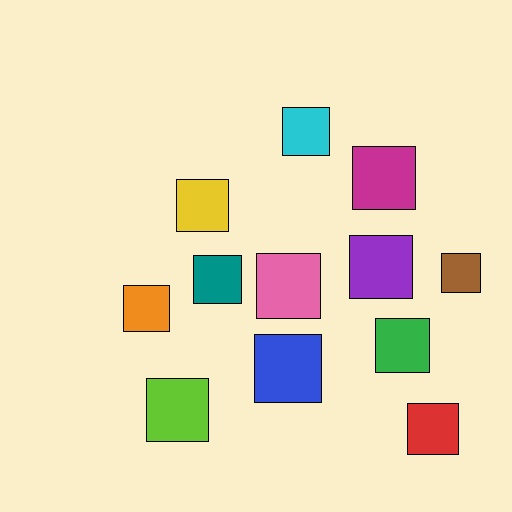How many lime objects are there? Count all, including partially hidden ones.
There is 1 lime object.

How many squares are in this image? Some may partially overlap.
There are 12 squares.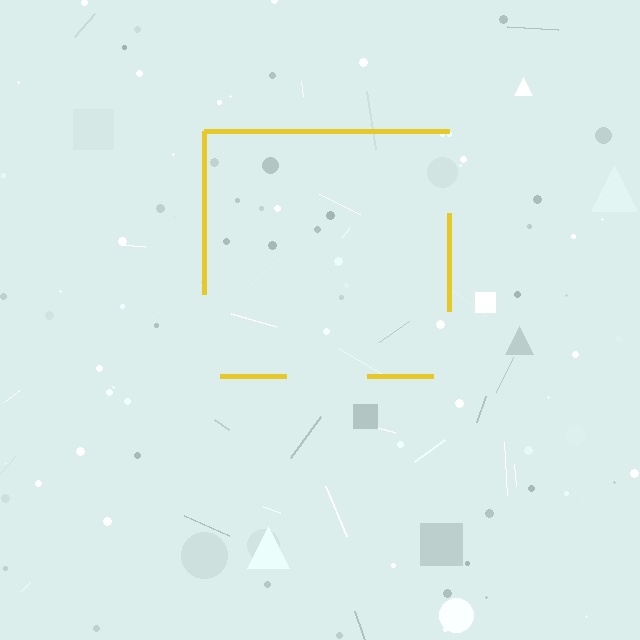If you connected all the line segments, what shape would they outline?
They would outline a square.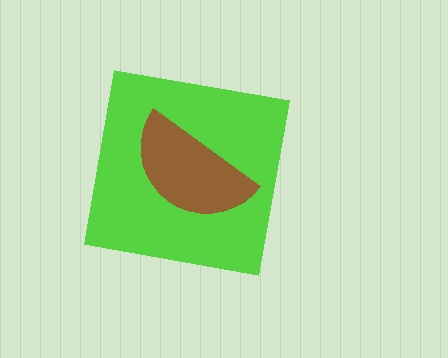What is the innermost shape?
The brown semicircle.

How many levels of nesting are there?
2.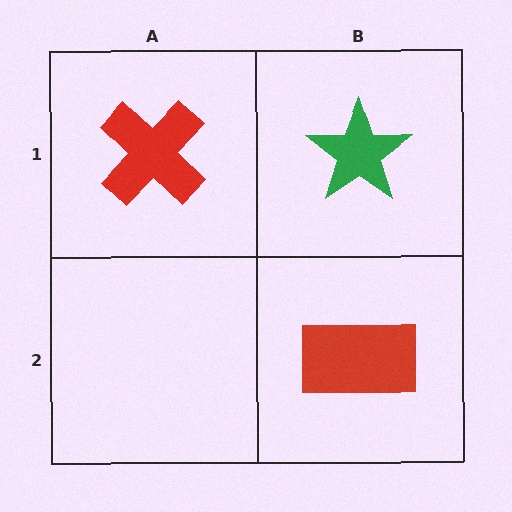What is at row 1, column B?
A green star.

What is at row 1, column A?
A red cross.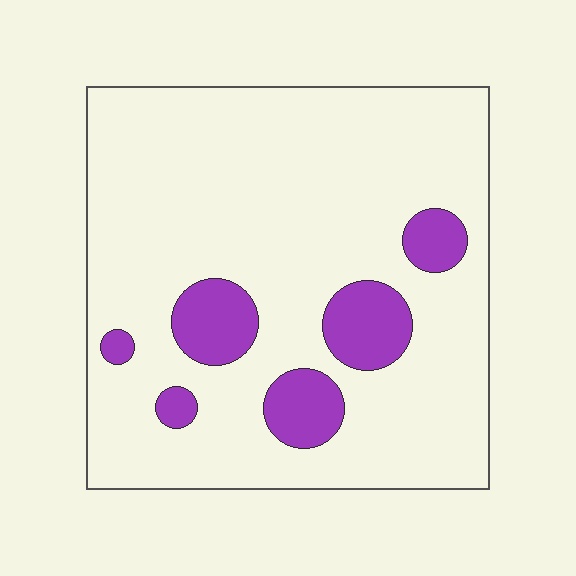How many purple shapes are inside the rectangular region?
6.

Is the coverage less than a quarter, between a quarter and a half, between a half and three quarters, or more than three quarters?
Less than a quarter.